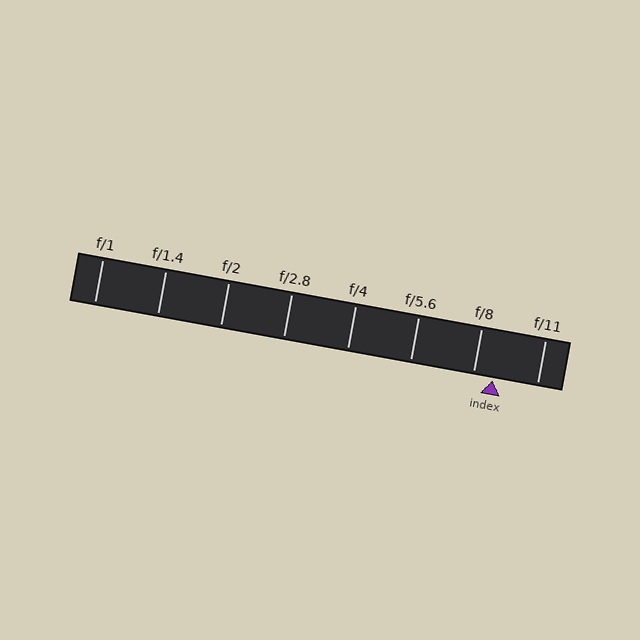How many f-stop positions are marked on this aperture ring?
There are 8 f-stop positions marked.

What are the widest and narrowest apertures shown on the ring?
The widest aperture shown is f/1 and the narrowest is f/11.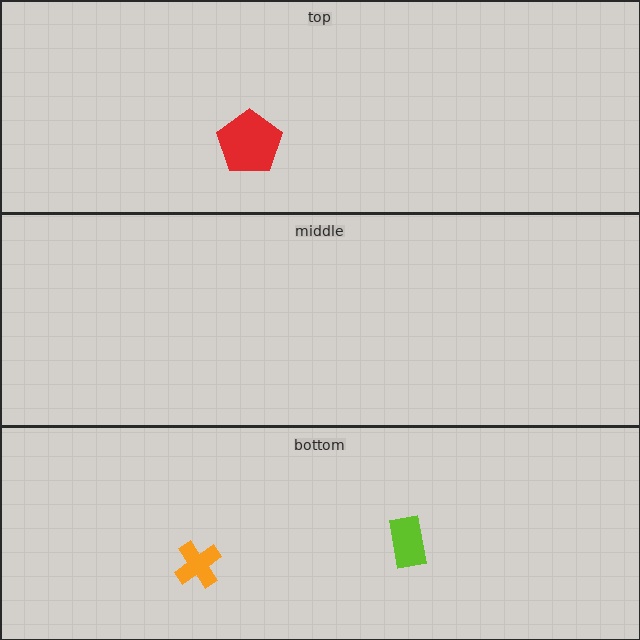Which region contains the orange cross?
The bottom region.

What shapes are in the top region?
The red pentagon.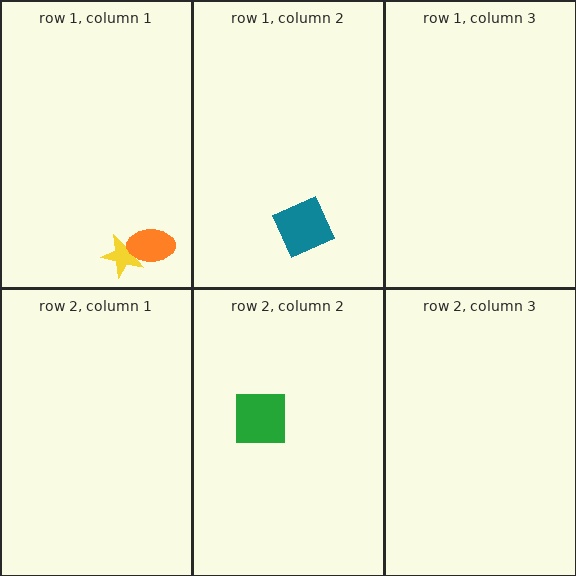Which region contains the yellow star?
The row 1, column 1 region.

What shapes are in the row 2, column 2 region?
The green square.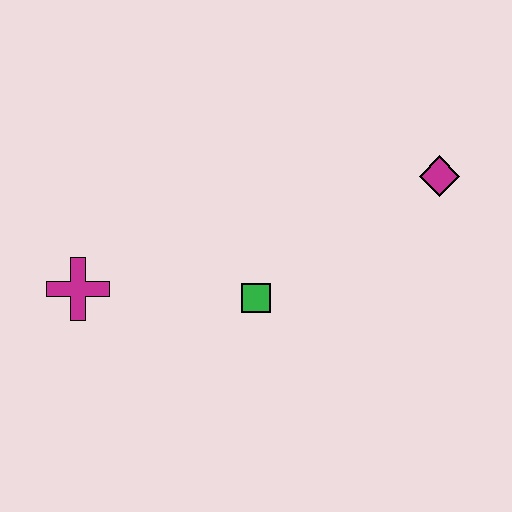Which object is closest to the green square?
The magenta cross is closest to the green square.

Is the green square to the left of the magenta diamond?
Yes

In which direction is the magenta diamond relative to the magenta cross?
The magenta diamond is to the right of the magenta cross.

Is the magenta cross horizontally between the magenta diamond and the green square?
No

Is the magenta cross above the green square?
Yes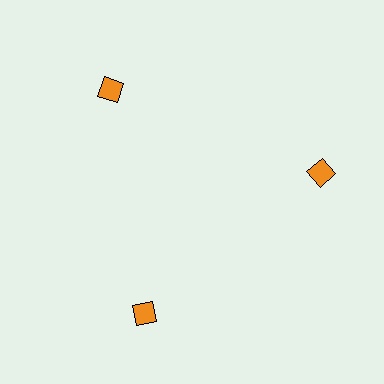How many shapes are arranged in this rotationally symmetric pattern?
There are 3 shapes, arranged in 3 groups of 1.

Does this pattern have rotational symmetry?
Yes, this pattern has 3-fold rotational symmetry. It looks the same after rotating 120 degrees around the center.